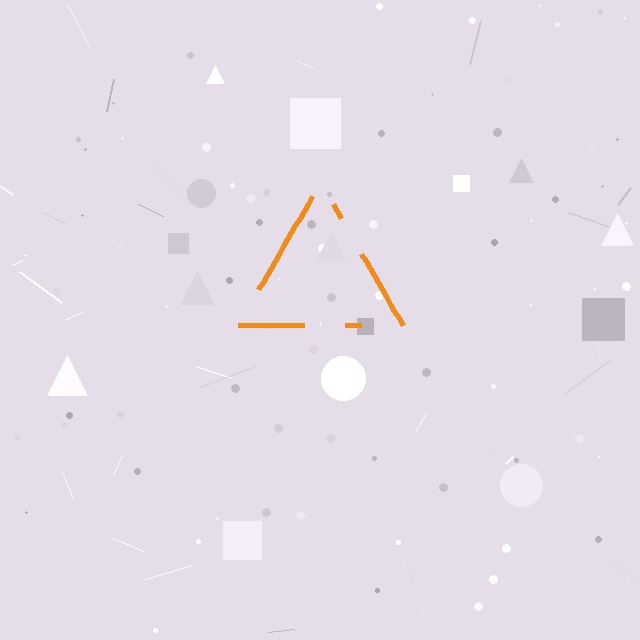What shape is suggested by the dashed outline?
The dashed outline suggests a triangle.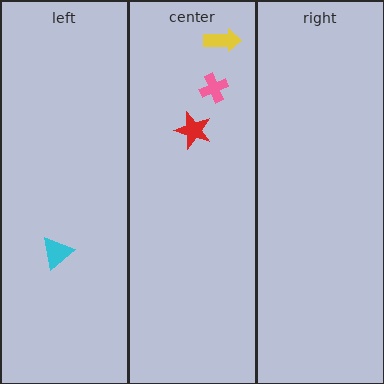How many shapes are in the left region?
1.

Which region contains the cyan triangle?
The left region.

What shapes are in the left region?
The cyan triangle.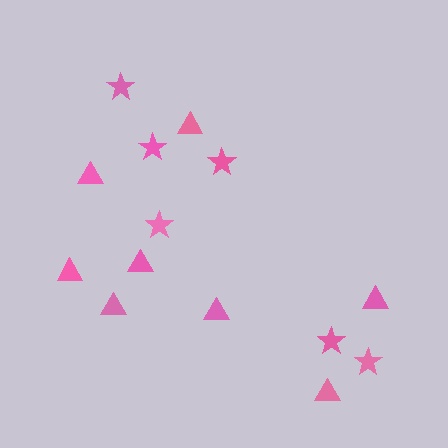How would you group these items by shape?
There are 2 groups: one group of triangles (8) and one group of stars (6).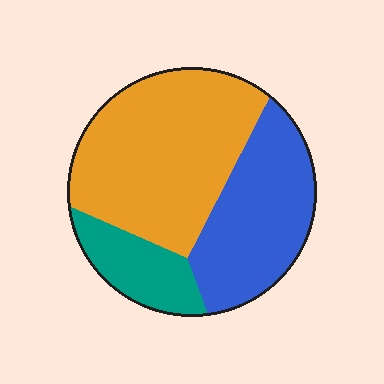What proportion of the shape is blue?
Blue takes up between a quarter and a half of the shape.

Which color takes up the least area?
Teal, at roughly 15%.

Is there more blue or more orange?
Orange.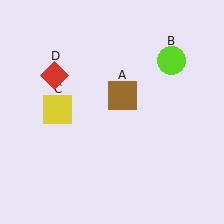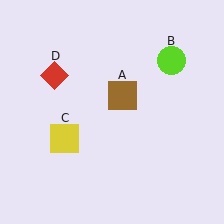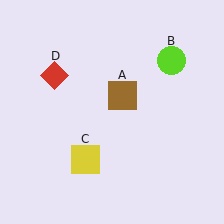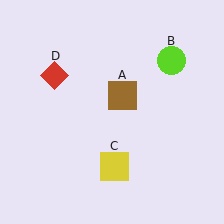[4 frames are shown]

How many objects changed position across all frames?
1 object changed position: yellow square (object C).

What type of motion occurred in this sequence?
The yellow square (object C) rotated counterclockwise around the center of the scene.